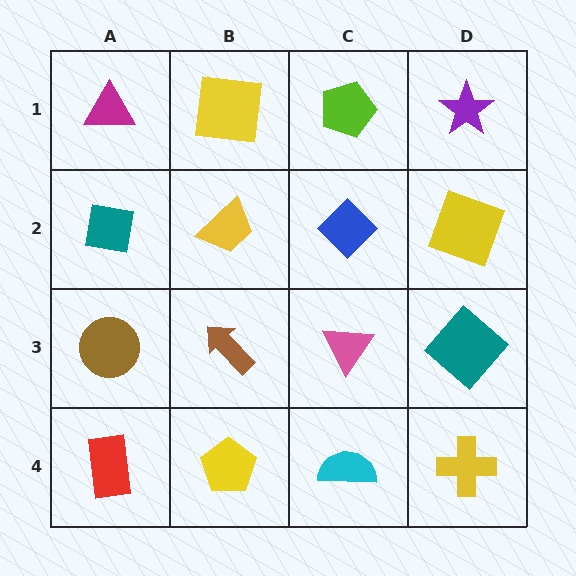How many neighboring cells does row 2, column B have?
4.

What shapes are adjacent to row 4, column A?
A brown circle (row 3, column A), a yellow pentagon (row 4, column B).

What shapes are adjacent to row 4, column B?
A brown arrow (row 3, column B), a red rectangle (row 4, column A), a cyan semicircle (row 4, column C).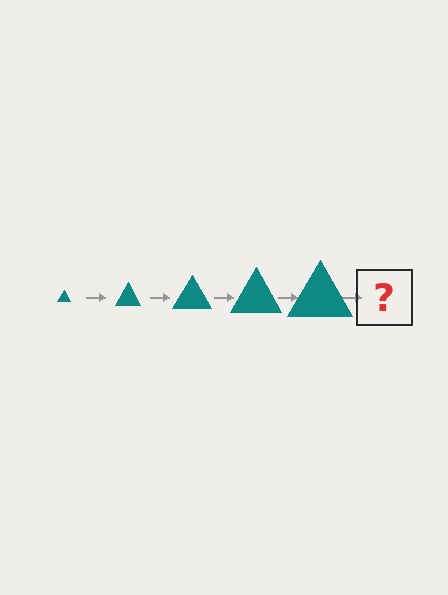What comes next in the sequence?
The next element should be a teal triangle, larger than the previous one.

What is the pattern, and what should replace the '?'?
The pattern is that the triangle gets progressively larger each step. The '?' should be a teal triangle, larger than the previous one.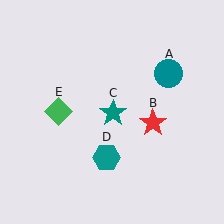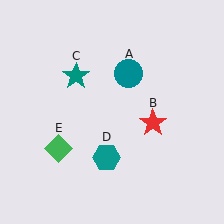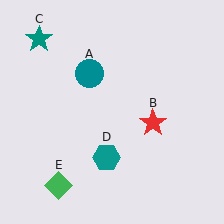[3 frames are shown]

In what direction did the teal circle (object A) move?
The teal circle (object A) moved left.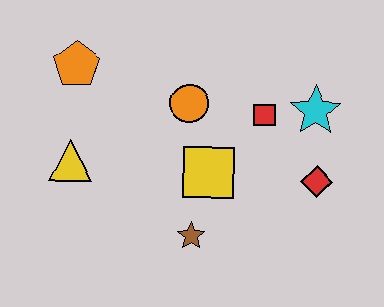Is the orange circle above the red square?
Yes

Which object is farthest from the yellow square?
The orange pentagon is farthest from the yellow square.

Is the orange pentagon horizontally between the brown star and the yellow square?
No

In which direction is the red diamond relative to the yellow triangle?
The red diamond is to the right of the yellow triangle.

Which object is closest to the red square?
The cyan star is closest to the red square.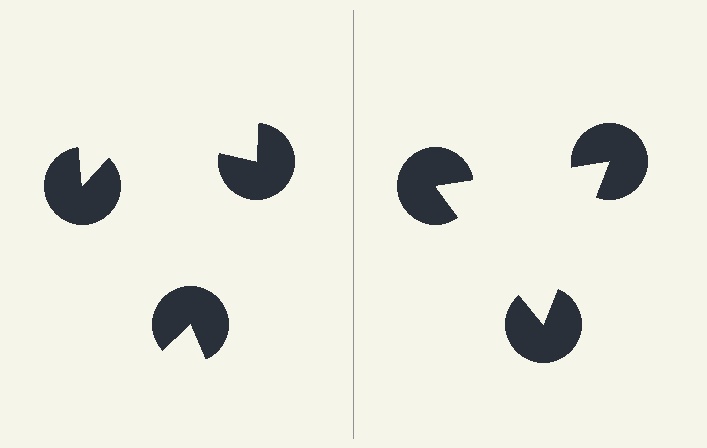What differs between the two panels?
The pac-man discs are positioned identically on both sides; only the wedge orientations differ. On the right they align to a triangle; on the left they are misaligned.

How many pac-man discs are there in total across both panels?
6 — 3 on each side.